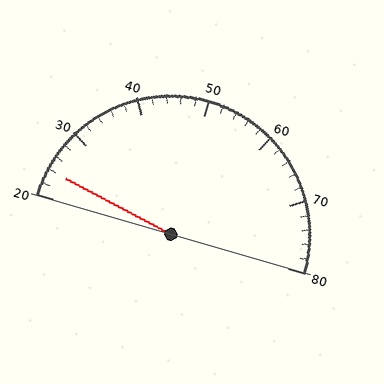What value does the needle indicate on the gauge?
The needle indicates approximately 24.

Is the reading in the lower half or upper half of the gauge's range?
The reading is in the lower half of the range (20 to 80).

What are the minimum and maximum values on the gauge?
The gauge ranges from 20 to 80.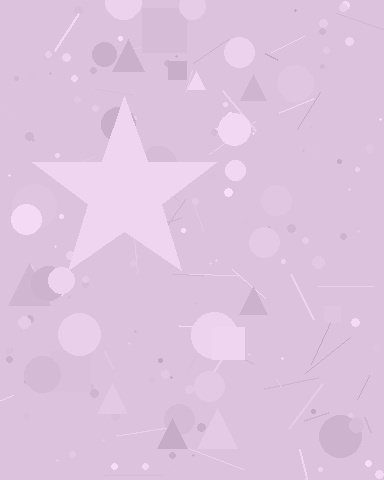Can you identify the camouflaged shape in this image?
The camouflaged shape is a star.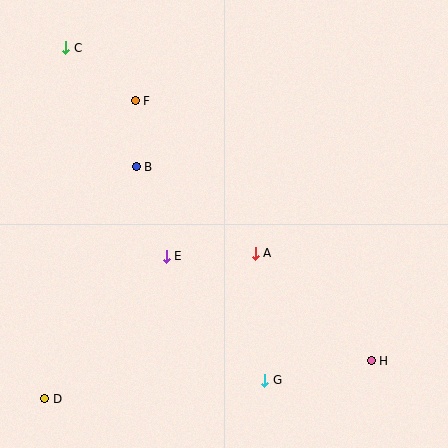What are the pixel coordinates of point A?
Point A is at (255, 253).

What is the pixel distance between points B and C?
The distance between B and C is 138 pixels.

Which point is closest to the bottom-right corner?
Point H is closest to the bottom-right corner.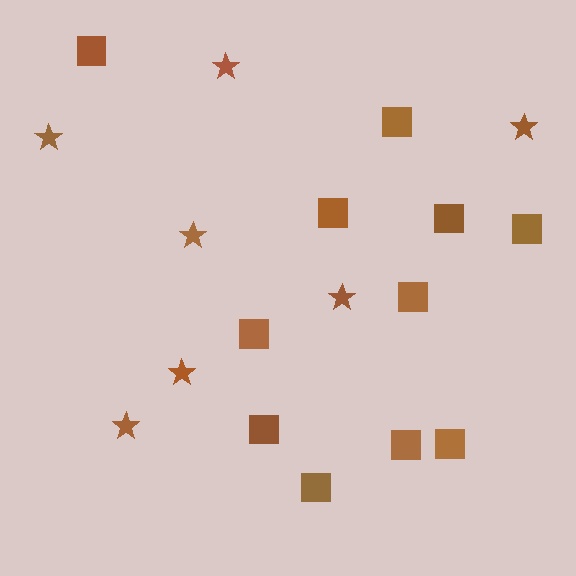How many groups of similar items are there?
There are 2 groups: one group of squares (11) and one group of stars (7).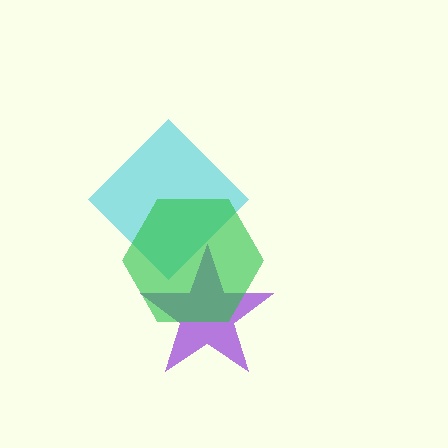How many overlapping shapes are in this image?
There are 3 overlapping shapes in the image.